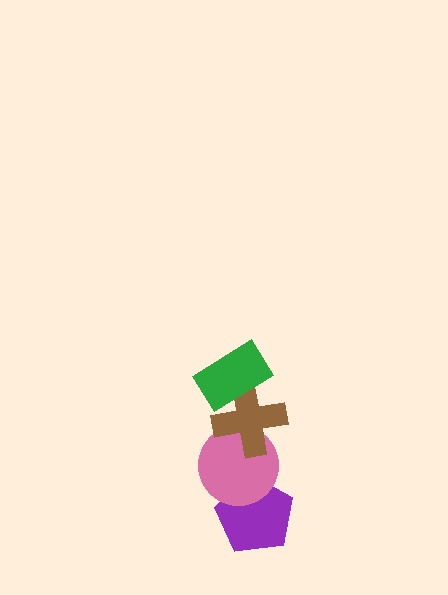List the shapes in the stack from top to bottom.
From top to bottom: the green rectangle, the brown cross, the pink circle, the purple pentagon.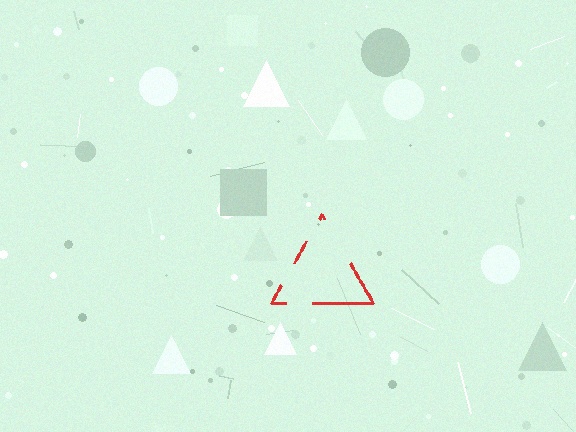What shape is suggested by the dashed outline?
The dashed outline suggests a triangle.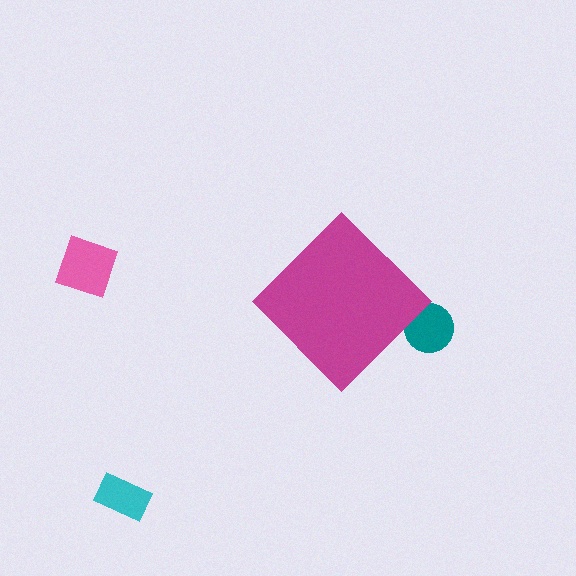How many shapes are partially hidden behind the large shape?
1 shape is partially hidden.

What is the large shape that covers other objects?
A magenta diamond.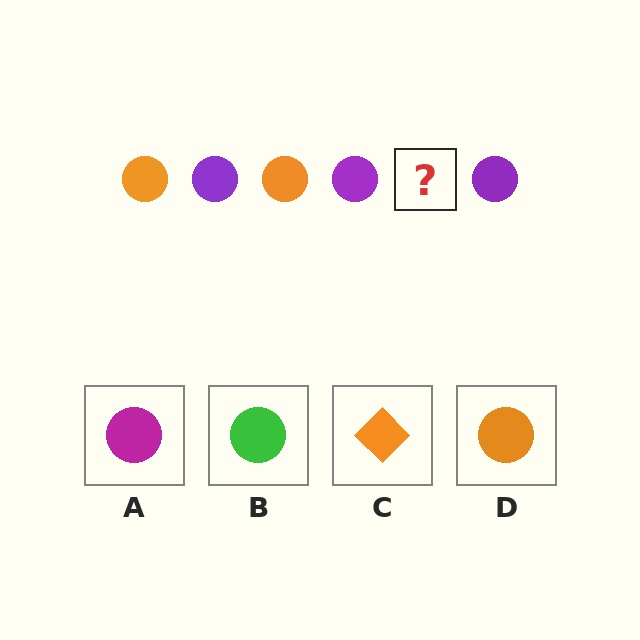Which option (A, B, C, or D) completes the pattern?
D.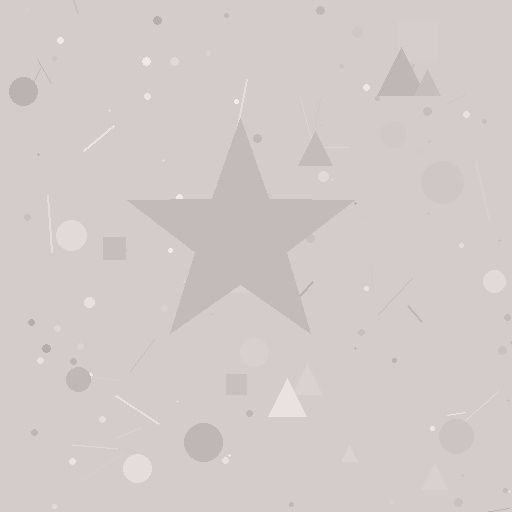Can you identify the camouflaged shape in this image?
The camouflaged shape is a star.